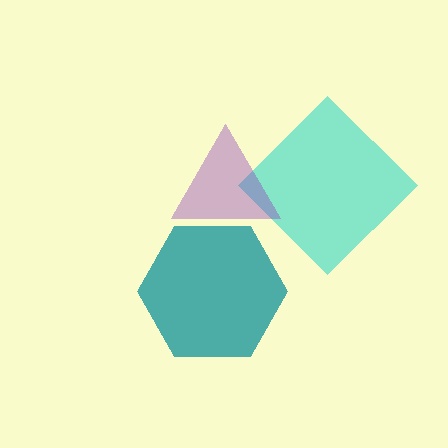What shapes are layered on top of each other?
The layered shapes are: a cyan diamond, a purple triangle, a teal hexagon.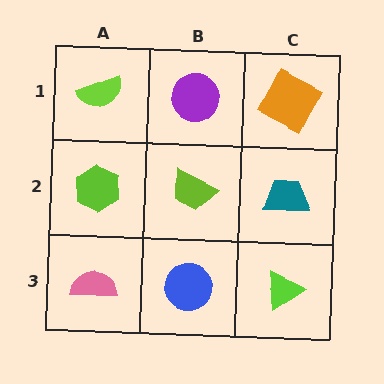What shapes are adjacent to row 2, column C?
An orange square (row 1, column C), a lime triangle (row 3, column C), a lime trapezoid (row 2, column B).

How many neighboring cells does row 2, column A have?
3.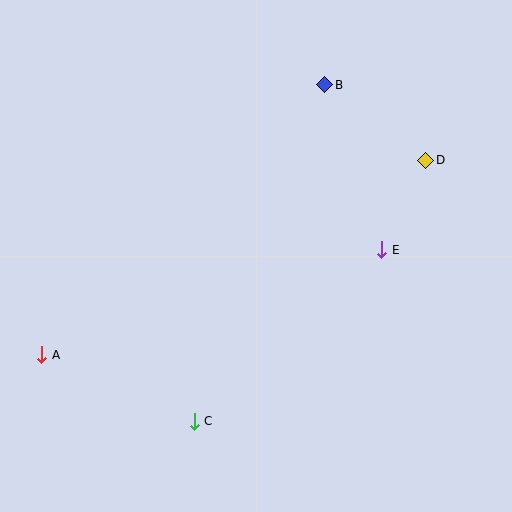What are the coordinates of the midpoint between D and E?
The midpoint between D and E is at (404, 205).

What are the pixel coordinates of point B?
Point B is at (325, 85).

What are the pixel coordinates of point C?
Point C is at (194, 421).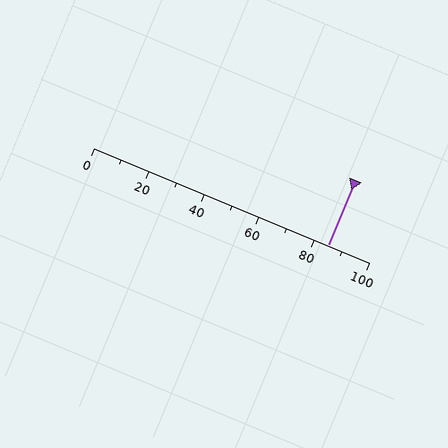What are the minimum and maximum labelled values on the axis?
The axis runs from 0 to 100.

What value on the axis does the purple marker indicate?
The marker indicates approximately 85.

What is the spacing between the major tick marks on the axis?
The major ticks are spaced 20 apart.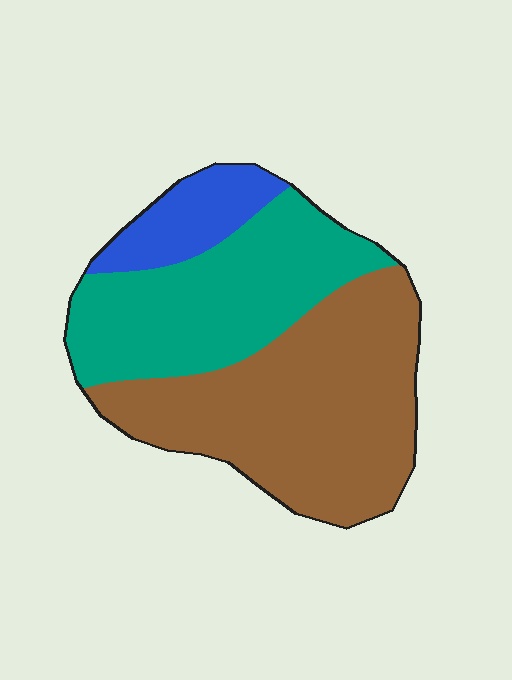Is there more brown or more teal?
Brown.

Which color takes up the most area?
Brown, at roughly 50%.